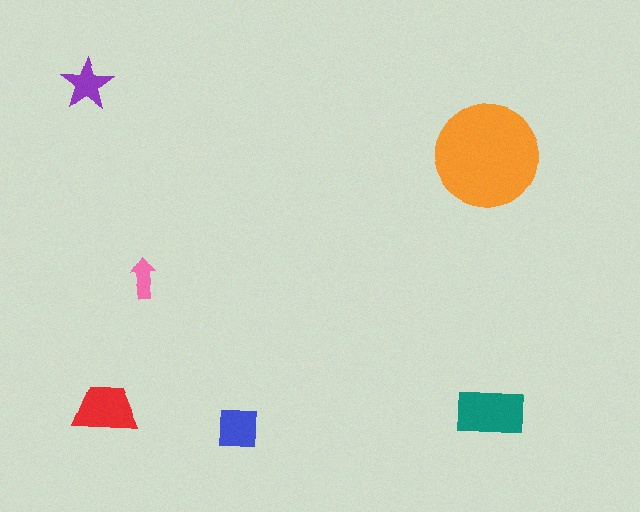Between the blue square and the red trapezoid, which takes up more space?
The red trapezoid.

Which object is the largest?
The orange circle.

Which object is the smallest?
The pink arrow.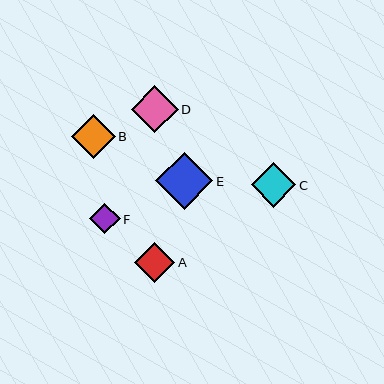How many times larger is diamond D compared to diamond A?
Diamond D is approximately 1.2 times the size of diamond A.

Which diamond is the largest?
Diamond E is the largest with a size of approximately 57 pixels.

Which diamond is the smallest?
Diamond F is the smallest with a size of approximately 30 pixels.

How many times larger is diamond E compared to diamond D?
Diamond E is approximately 1.2 times the size of diamond D.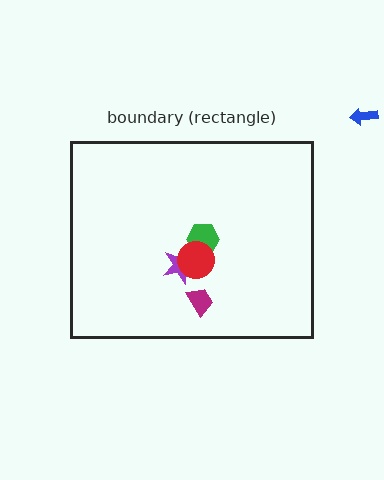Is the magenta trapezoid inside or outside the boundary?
Inside.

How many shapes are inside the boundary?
4 inside, 1 outside.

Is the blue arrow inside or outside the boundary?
Outside.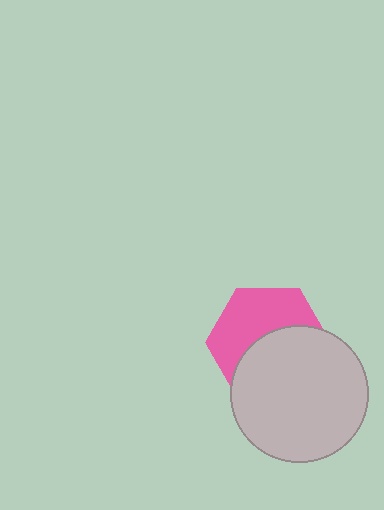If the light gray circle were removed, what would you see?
You would see the complete pink hexagon.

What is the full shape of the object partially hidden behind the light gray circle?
The partially hidden object is a pink hexagon.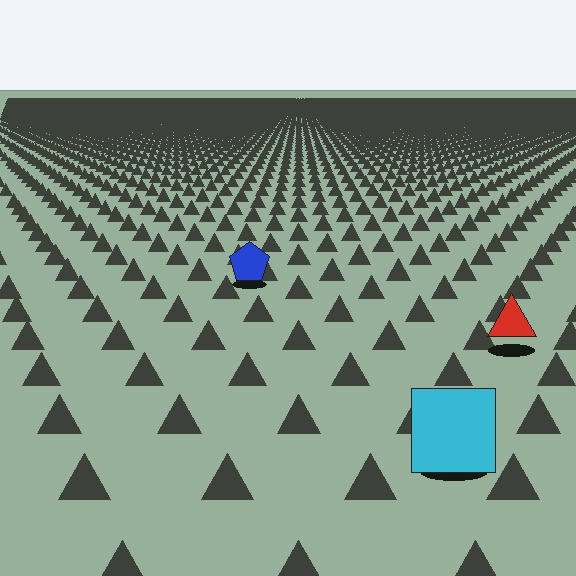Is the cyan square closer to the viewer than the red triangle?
Yes. The cyan square is closer — you can tell from the texture gradient: the ground texture is coarser near it.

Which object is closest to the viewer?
The cyan square is closest. The texture marks near it are larger and more spread out.